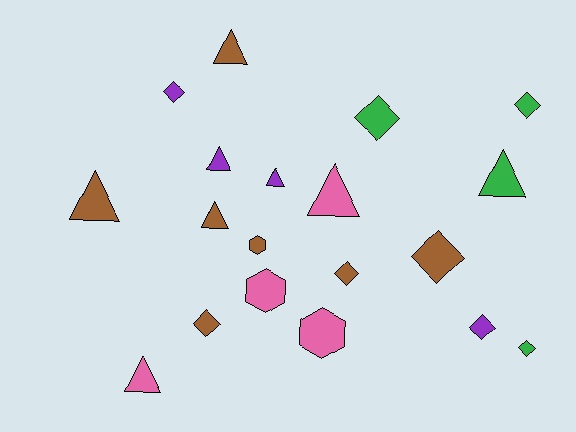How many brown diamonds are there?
There are 3 brown diamonds.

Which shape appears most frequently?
Triangle, with 8 objects.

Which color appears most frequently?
Brown, with 7 objects.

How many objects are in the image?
There are 19 objects.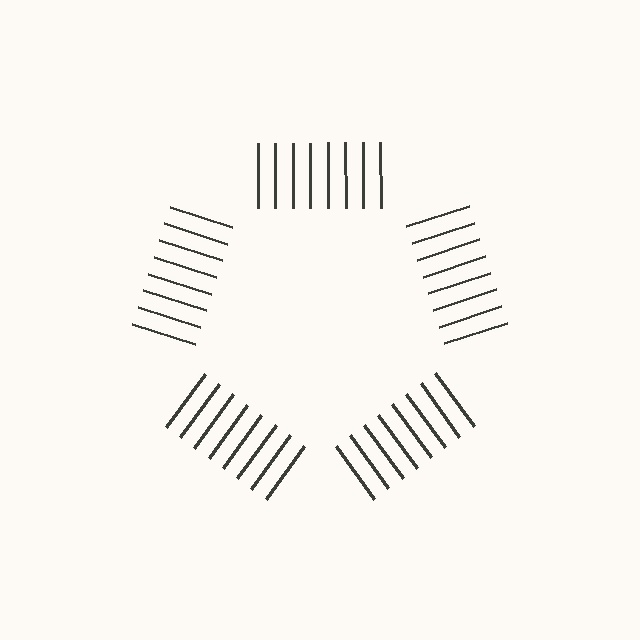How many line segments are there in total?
40 — 8 along each of the 5 edges.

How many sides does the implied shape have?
5 sides — the line-ends trace a pentagon.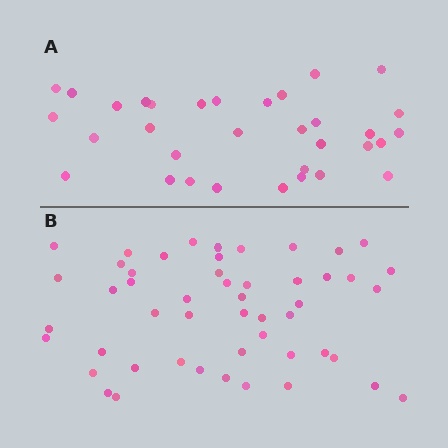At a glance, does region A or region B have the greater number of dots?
Region B (the bottom region) has more dots.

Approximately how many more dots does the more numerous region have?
Region B has approximately 15 more dots than region A.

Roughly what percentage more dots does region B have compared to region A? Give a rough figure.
About 50% more.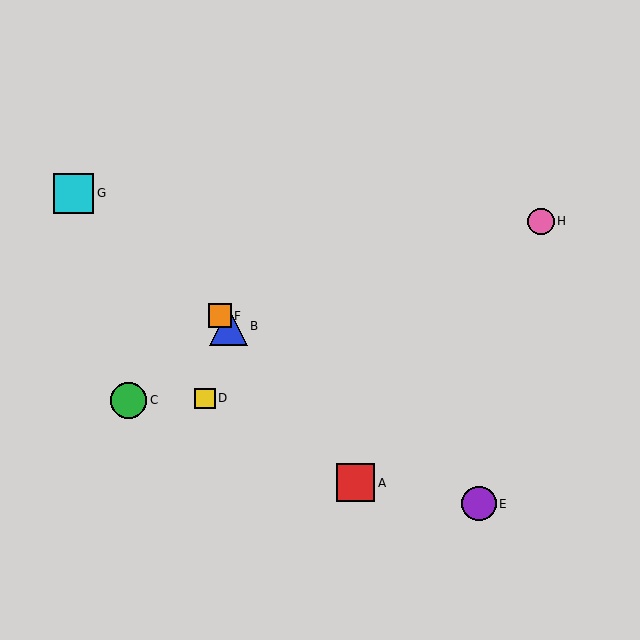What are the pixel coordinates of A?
Object A is at (356, 483).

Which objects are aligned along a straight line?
Objects A, B, F are aligned along a straight line.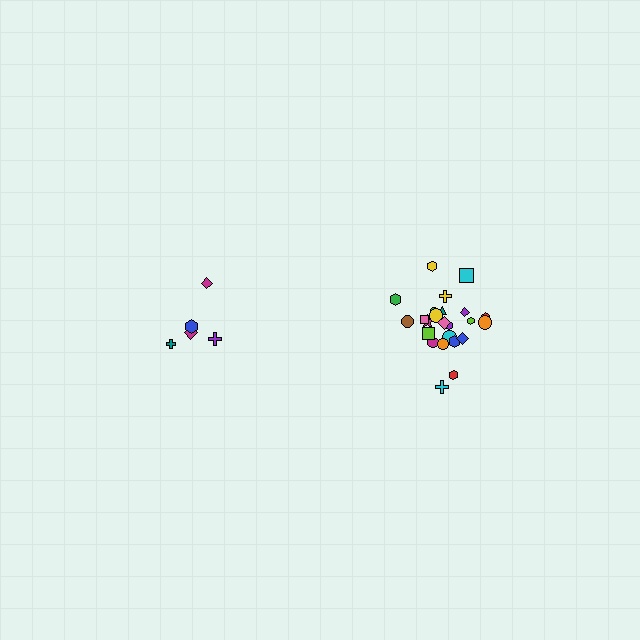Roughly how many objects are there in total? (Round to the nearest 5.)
Roughly 30 objects in total.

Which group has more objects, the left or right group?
The right group.